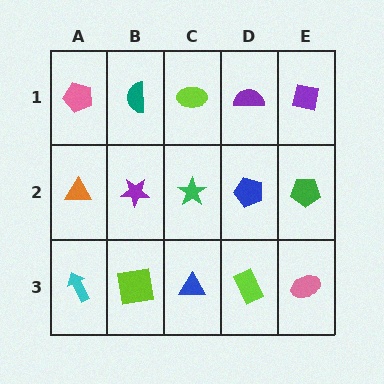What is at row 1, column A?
A pink pentagon.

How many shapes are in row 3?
5 shapes.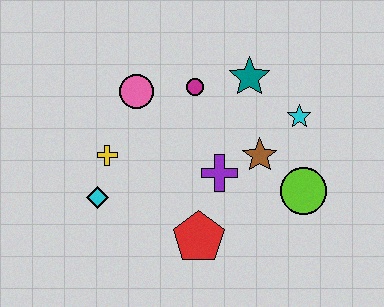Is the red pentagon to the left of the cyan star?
Yes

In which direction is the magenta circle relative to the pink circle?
The magenta circle is to the right of the pink circle.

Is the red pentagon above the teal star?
No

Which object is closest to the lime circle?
The brown star is closest to the lime circle.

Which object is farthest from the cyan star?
The cyan diamond is farthest from the cyan star.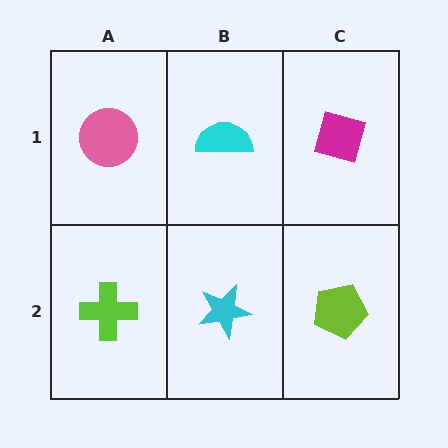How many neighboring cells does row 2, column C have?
2.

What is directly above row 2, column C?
A magenta diamond.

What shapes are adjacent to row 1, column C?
A lime pentagon (row 2, column C), a cyan semicircle (row 1, column B).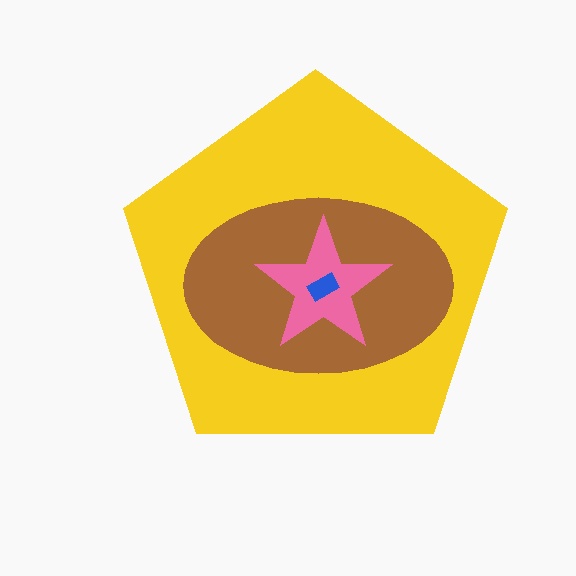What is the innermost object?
The blue rectangle.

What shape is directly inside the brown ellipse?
The pink star.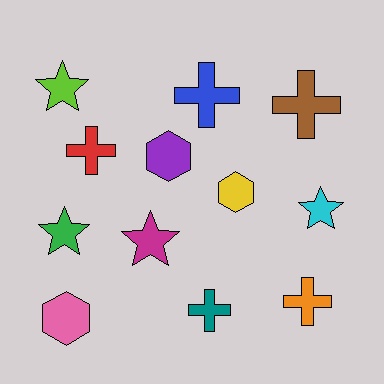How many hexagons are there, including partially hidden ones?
There are 3 hexagons.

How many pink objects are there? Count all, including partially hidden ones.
There is 1 pink object.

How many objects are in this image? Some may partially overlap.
There are 12 objects.